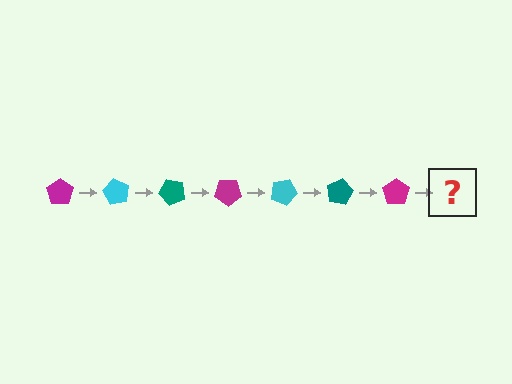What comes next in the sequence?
The next element should be a cyan pentagon, rotated 420 degrees from the start.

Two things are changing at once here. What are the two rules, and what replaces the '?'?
The two rules are that it rotates 60 degrees each step and the color cycles through magenta, cyan, and teal. The '?' should be a cyan pentagon, rotated 420 degrees from the start.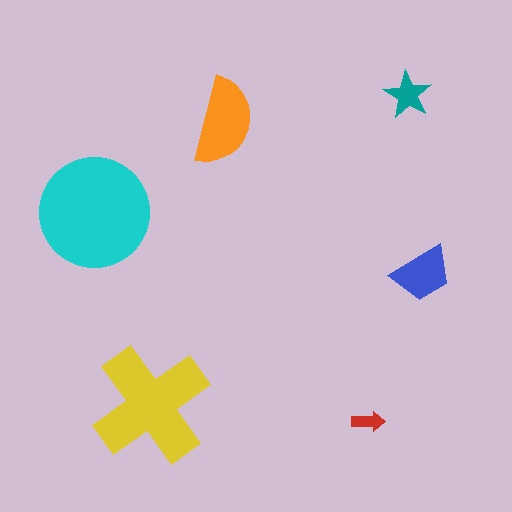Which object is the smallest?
The red arrow.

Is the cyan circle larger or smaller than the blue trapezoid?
Larger.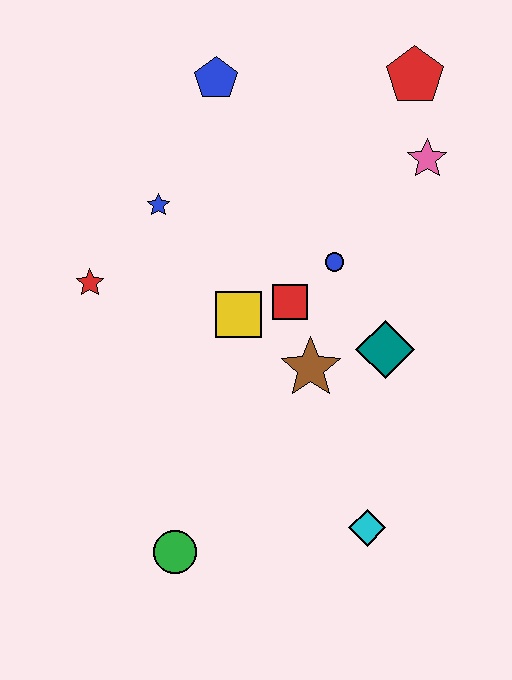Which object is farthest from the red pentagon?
The green circle is farthest from the red pentagon.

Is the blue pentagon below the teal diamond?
No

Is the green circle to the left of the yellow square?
Yes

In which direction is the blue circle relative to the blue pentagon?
The blue circle is below the blue pentagon.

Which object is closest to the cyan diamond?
The brown star is closest to the cyan diamond.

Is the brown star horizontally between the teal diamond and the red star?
Yes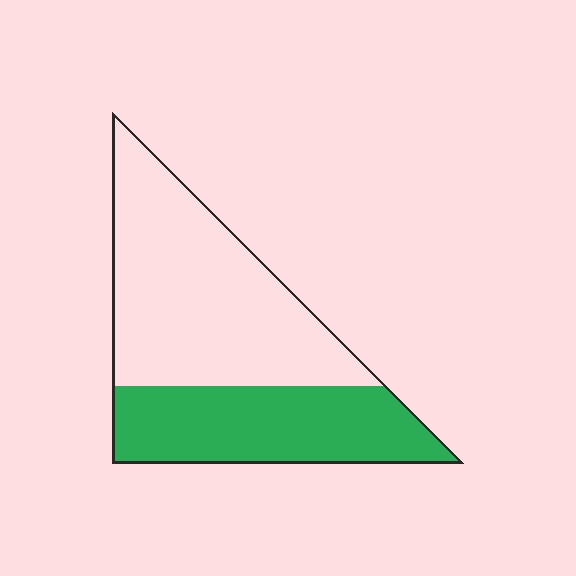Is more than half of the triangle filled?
No.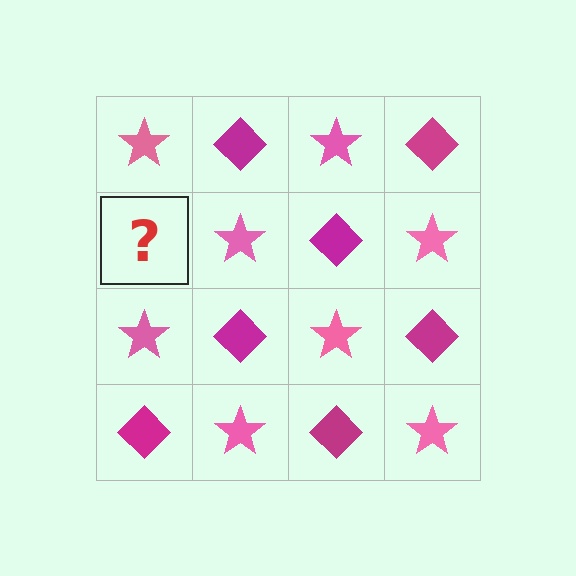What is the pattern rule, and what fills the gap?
The rule is that it alternates pink star and magenta diamond in a checkerboard pattern. The gap should be filled with a magenta diamond.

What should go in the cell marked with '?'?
The missing cell should contain a magenta diamond.